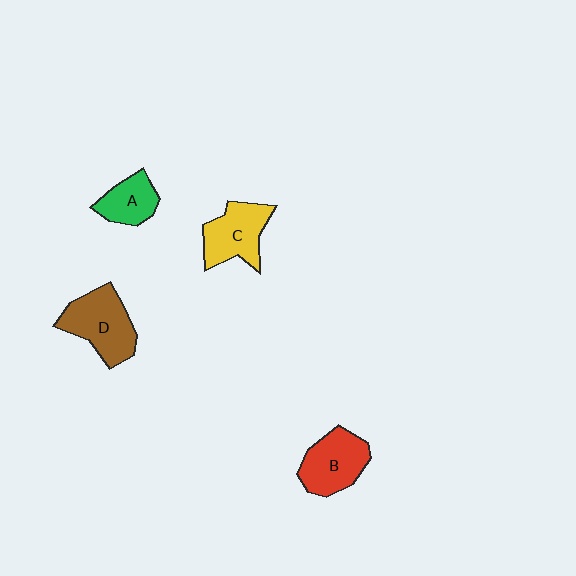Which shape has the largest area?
Shape D (brown).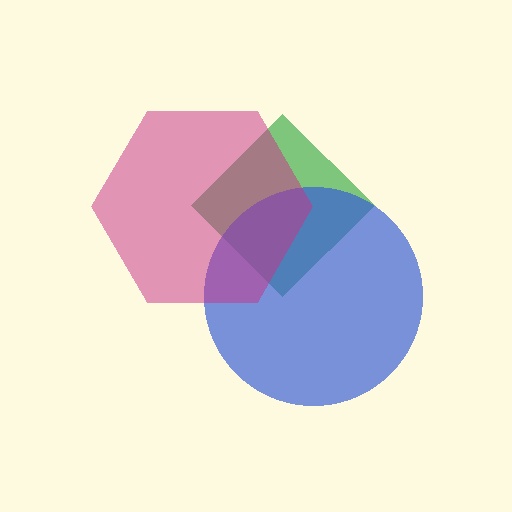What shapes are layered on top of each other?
The layered shapes are: a green diamond, a blue circle, a magenta hexagon.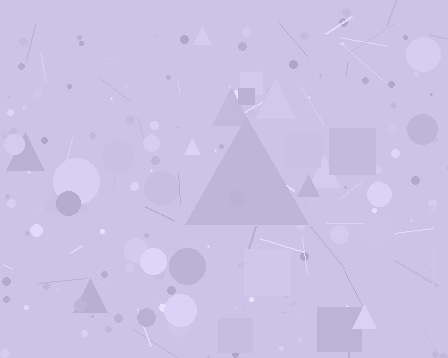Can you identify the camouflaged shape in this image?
The camouflaged shape is a triangle.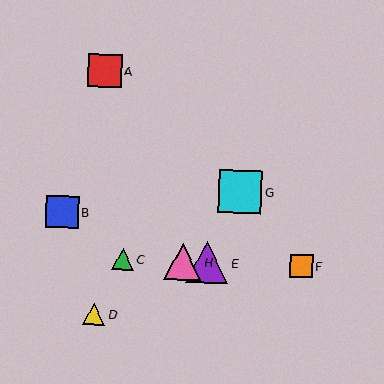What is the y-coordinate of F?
Object F is at y≈266.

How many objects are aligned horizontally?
4 objects (C, E, F, H) are aligned horizontally.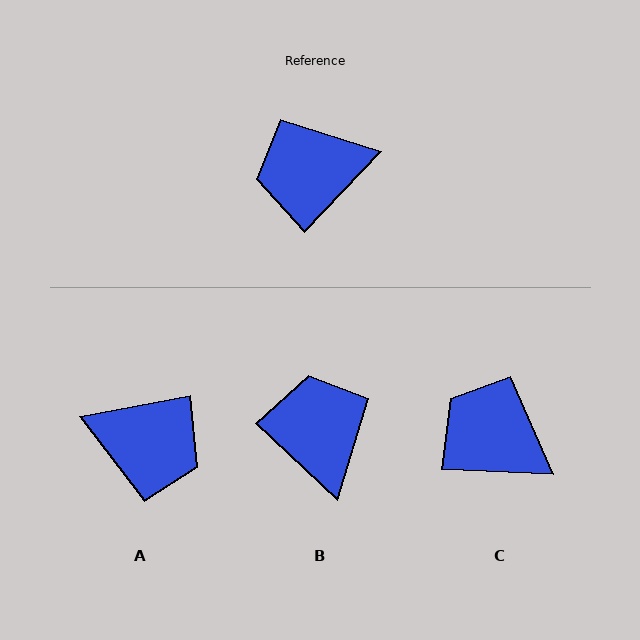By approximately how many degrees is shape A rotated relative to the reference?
Approximately 144 degrees counter-clockwise.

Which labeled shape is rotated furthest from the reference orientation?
A, about 144 degrees away.